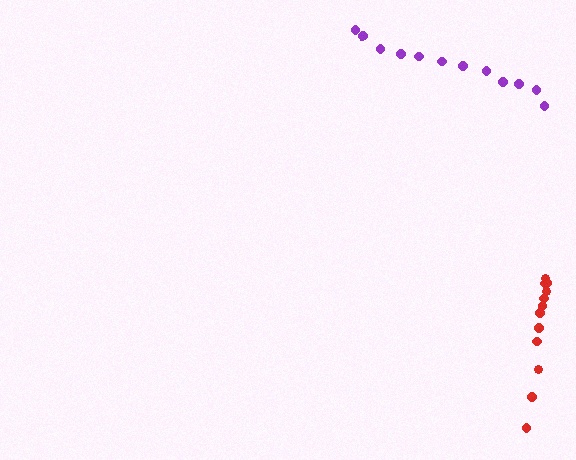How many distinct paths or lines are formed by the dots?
There are 2 distinct paths.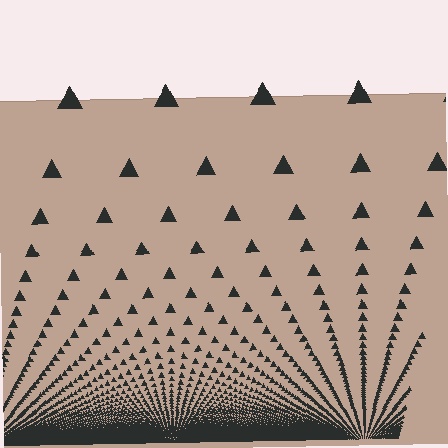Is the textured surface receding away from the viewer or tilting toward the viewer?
The surface appears to tilt toward the viewer. Texture elements get larger and sparser toward the top.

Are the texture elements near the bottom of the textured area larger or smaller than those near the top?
Smaller. The gradient is inverted — elements near the bottom are smaller and denser.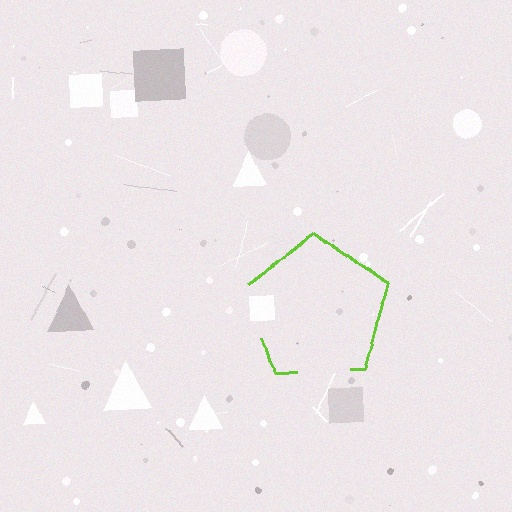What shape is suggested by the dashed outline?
The dashed outline suggests a pentagon.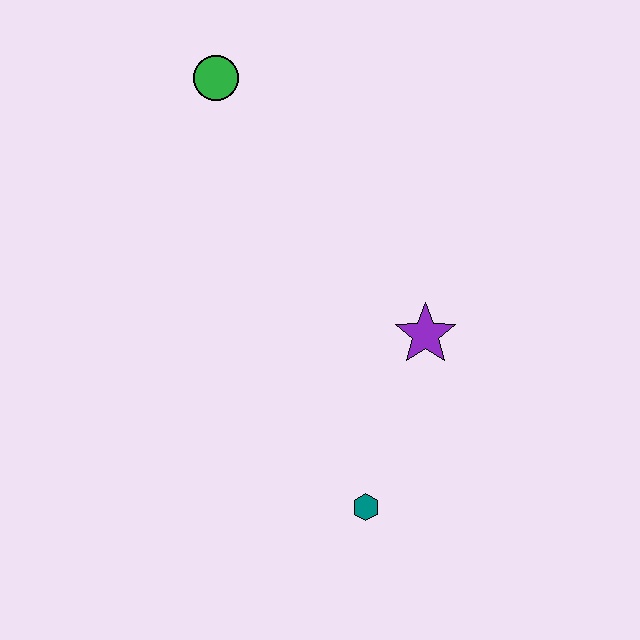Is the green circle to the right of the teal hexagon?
No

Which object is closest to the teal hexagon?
The purple star is closest to the teal hexagon.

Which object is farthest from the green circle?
The teal hexagon is farthest from the green circle.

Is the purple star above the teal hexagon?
Yes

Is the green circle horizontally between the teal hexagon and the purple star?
No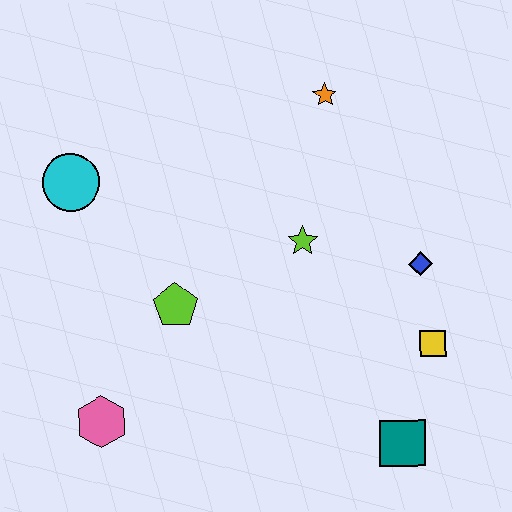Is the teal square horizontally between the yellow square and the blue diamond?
No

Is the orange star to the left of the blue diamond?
Yes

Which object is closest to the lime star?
The blue diamond is closest to the lime star.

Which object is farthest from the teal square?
The cyan circle is farthest from the teal square.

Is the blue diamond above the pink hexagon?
Yes